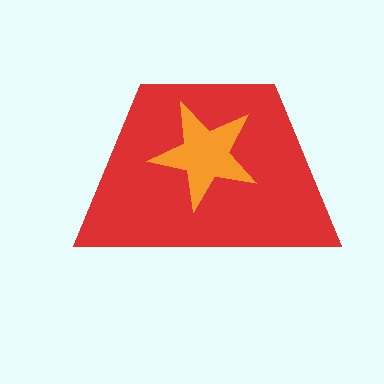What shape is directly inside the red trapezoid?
The orange star.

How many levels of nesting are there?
2.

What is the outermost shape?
The red trapezoid.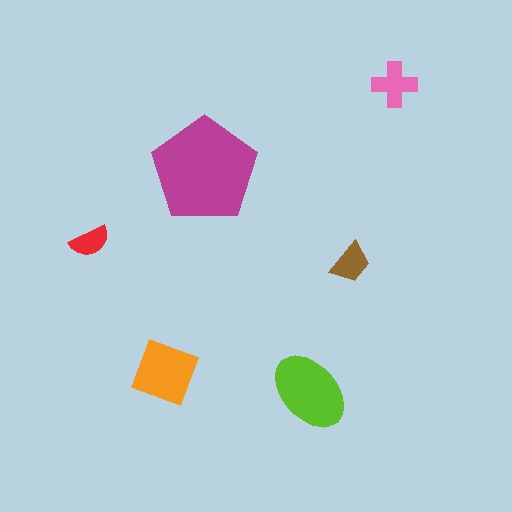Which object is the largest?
The magenta pentagon.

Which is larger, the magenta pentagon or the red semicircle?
The magenta pentagon.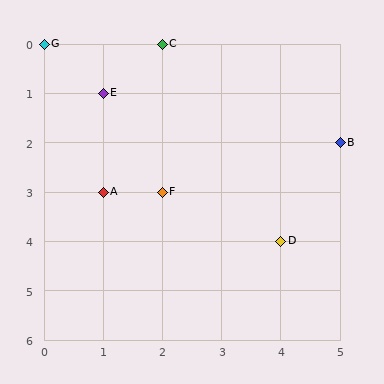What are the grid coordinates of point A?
Point A is at grid coordinates (1, 3).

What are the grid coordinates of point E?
Point E is at grid coordinates (1, 1).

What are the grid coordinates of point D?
Point D is at grid coordinates (4, 4).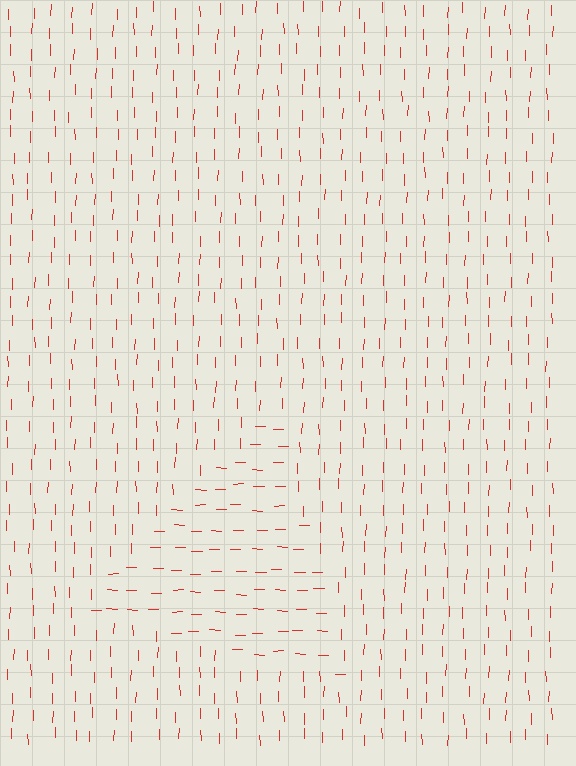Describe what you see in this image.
The image is filled with small red line segments. A triangle region in the image has lines oriented differently from the surrounding lines, creating a visible texture boundary.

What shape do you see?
I see a triangle.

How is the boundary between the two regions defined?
The boundary is defined purely by a change in line orientation (approximately 90 degrees difference). All lines are the same color and thickness.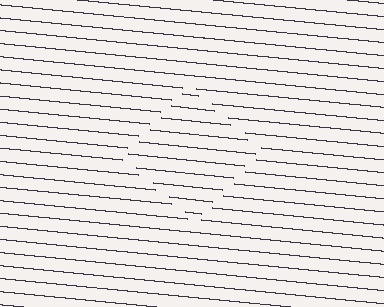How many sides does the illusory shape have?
4 sides — the line-ends trace a square.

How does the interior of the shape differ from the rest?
The interior of the shape contains the same grating, shifted by half a period — the contour is defined by the phase discontinuity where line-ends from the inner and outer gratings abut.